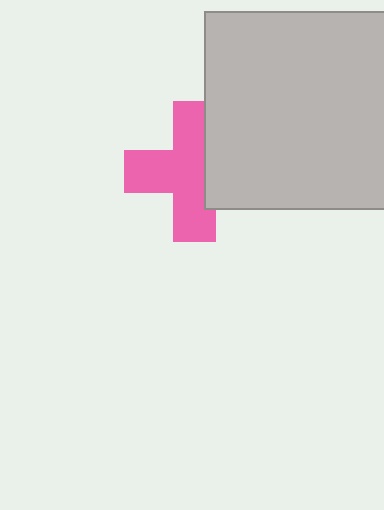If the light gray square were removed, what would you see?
You would see the complete pink cross.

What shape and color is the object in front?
The object in front is a light gray square.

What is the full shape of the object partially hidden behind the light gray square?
The partially hidden object is a pink cross.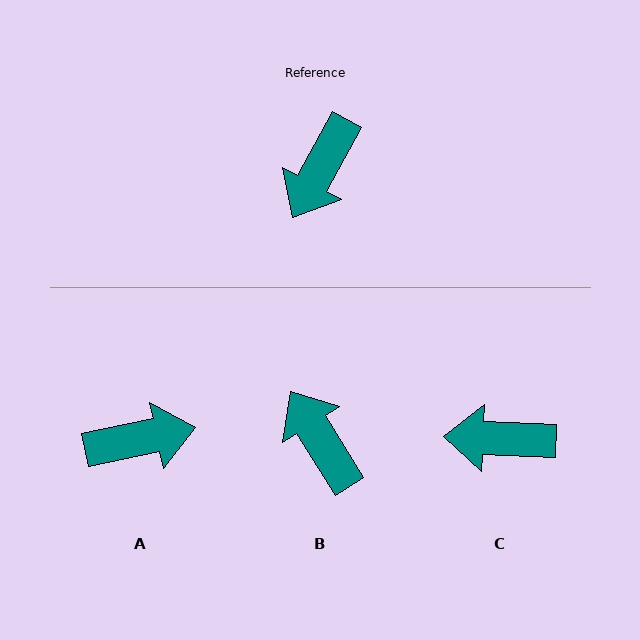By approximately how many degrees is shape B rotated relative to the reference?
Approximately 119 degrees clockwise.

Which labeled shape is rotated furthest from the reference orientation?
A, about 130 degrees away.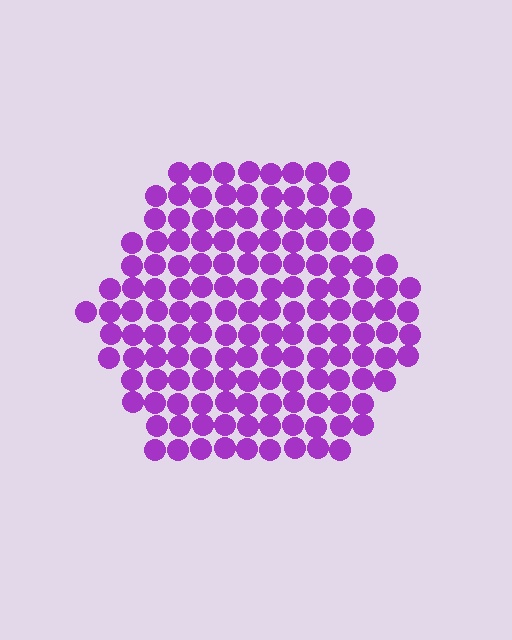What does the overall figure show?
The overall figure shows a hexagon.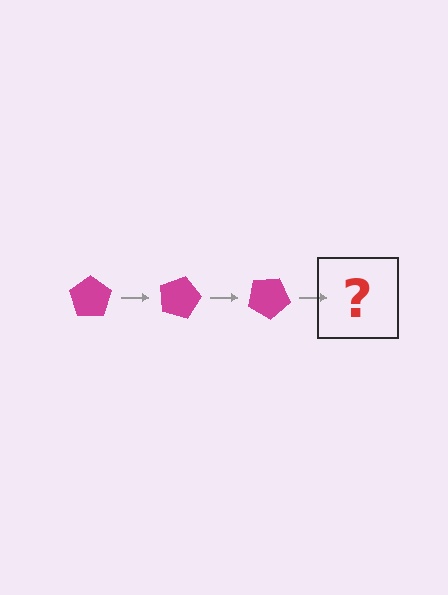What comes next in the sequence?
The next element should be a magenta pentagon rotated 45 degrees.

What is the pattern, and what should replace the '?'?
The pattern is that the pentagon rotates 15 degrees each step. The '?' should be a magenta pentagon rotated 45 degrees.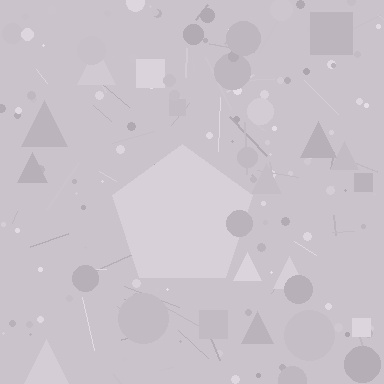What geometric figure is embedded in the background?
A pentagon is embedded in the background.